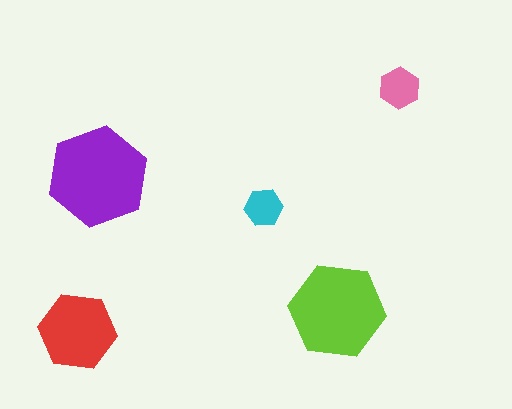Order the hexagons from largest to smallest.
the purple one, the lime one, the red one, the pink one, the cyan one.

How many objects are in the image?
There are 5 objects in the image.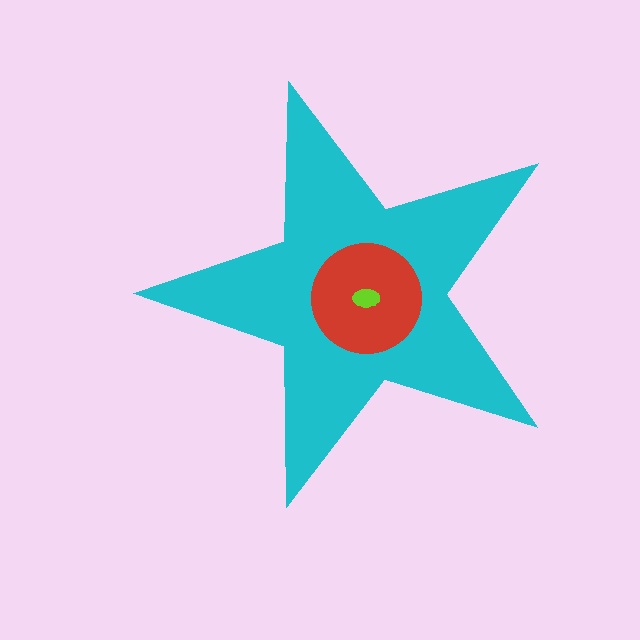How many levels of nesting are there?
3.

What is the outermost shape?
The cyan star.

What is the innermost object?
The lime ellipse.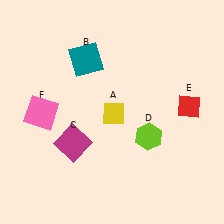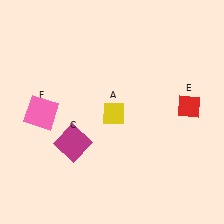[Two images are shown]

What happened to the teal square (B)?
The teal square (B) was removed in Image 2. It was in the top-left area of Image 1.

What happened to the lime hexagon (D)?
The lime hexagon (D) was removed in Image 2. It was in the bottom-right area of Image 1.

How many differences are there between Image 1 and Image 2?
There are 2 differences between the two images.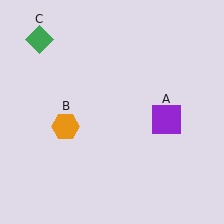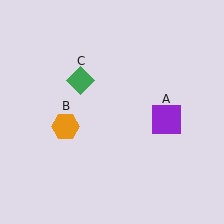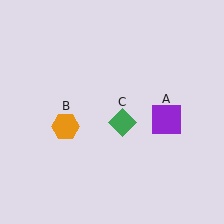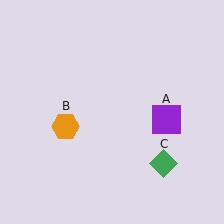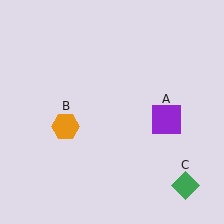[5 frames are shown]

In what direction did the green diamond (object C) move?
The green diamond (object C) moved down and to the right.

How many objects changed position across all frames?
1 object changed position: green diamond (object C).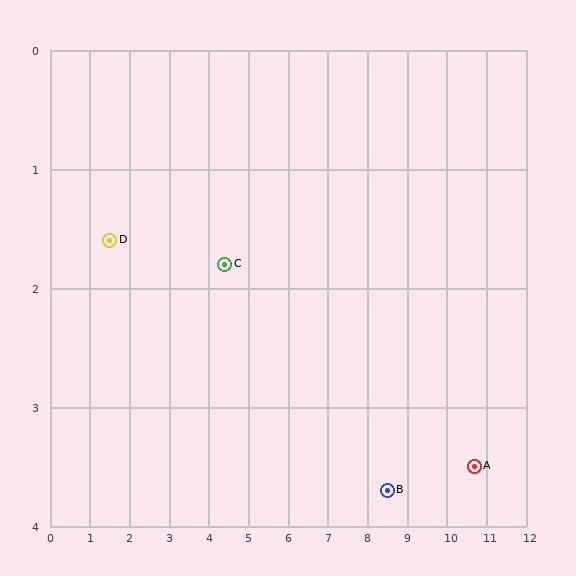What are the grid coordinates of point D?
Point D is at approximately (1.5, 1.6).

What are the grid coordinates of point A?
Point A is at approximately (10.7, 3.5).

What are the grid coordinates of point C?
Point C is at approximately (4.4, 1.8).